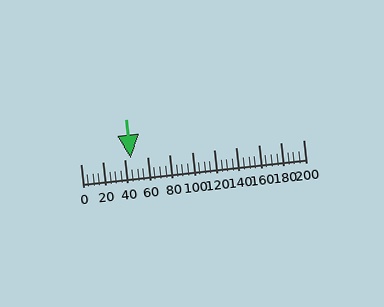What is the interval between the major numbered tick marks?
The major tick marks are spaced 20 units apart.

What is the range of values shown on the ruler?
The ruler shows values from 0 to 200.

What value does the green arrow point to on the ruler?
The green arrow points to approximately 45.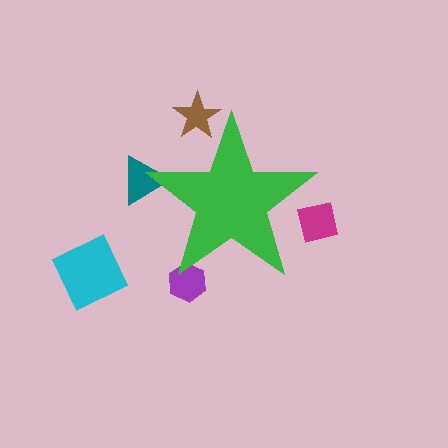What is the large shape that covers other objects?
A green star.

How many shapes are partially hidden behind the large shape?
4 shapes are partially hidden.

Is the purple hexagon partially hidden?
Yes, the purple hexagon is partially hidden behind the green star.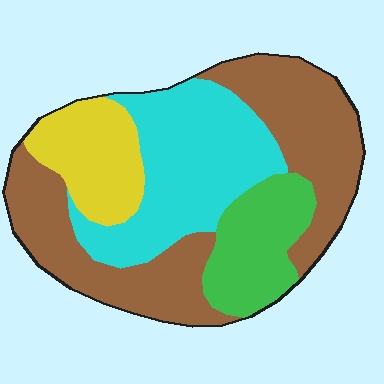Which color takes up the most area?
Brown, at roughly 40%.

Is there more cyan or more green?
Cyan.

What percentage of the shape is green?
Green takes up about one sixth (1/6) of the shape.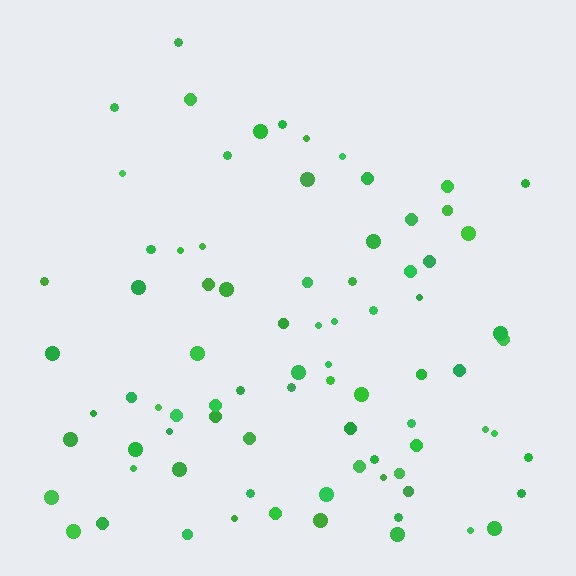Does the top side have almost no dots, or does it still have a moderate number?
Still a moderate number, just noticeably fewer than the bottom.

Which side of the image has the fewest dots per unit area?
The top.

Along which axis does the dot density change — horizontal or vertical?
Vertical.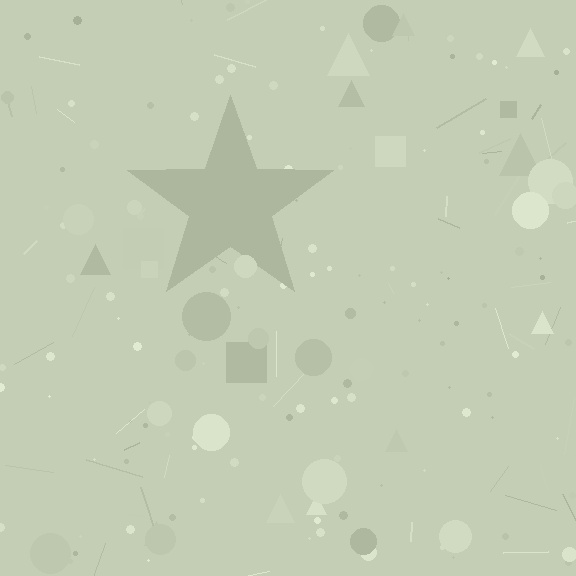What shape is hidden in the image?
A star is hidden in the image.